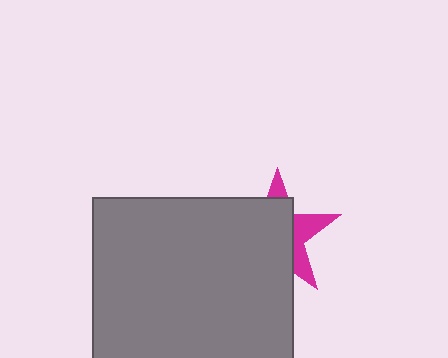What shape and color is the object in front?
The object in front is a gray square.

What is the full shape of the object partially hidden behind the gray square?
The partially hidden object is a magenta star.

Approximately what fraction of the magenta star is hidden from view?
Roughly 66% of the magenta star is hidden behind the gray square.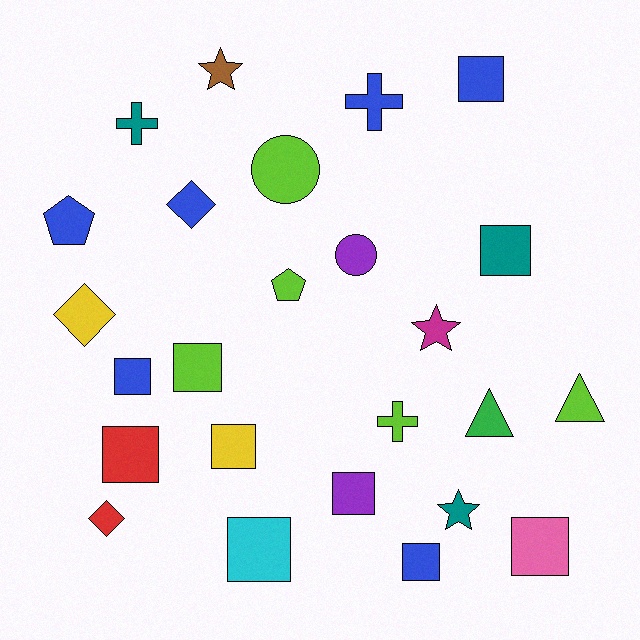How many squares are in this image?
There are 10 squares.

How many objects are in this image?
There are 25 objects.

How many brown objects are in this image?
There is 1 brown object.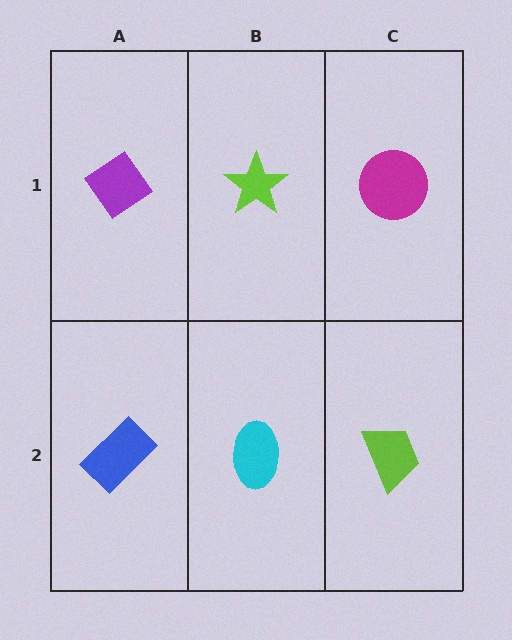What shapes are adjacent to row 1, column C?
A lime trapezoid (row 2, column C), a lime star (row 1, column B).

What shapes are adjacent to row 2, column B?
A lime star (row 1, column B), a blue rectangle (row 2, column A), a lime trapezoid (row 2, column C).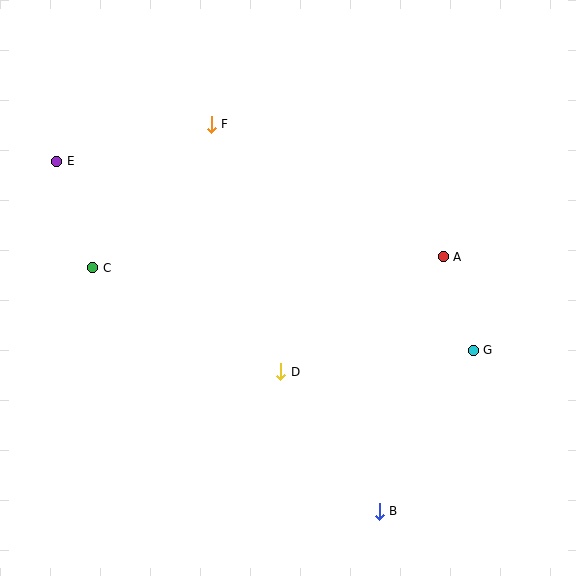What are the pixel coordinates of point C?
Point C is at (93, 268).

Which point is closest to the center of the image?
Point D at (281, 372) is closest to the center.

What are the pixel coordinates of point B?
Point B is at (379, 511).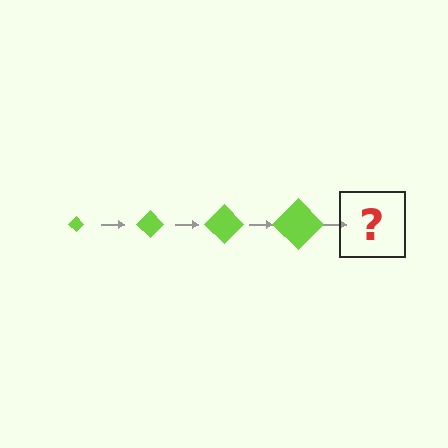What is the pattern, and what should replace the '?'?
The pattern is that the diamond gets progressively larger each step. The '?' should be a lime diamond, larger than the previous one.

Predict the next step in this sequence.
The next step is a lime diamond, larger than the previous one.